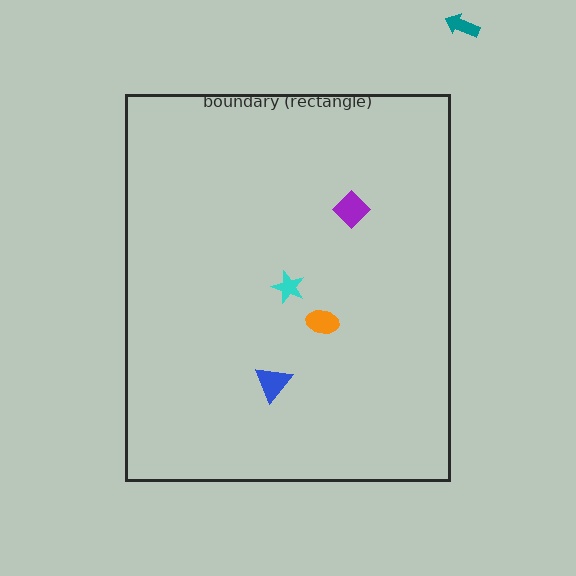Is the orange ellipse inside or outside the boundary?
Inside.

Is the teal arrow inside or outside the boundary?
Outside.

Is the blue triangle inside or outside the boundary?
Inside.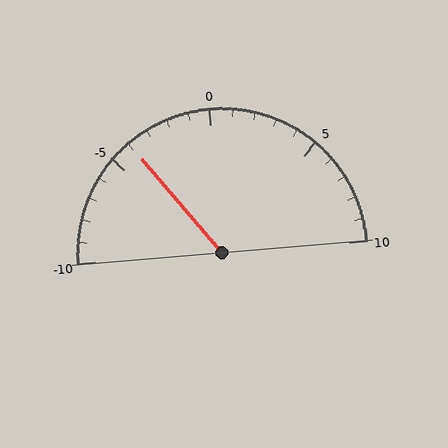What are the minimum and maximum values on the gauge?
The gauge ranges from -10 to 10.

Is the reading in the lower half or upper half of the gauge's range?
The reading is in the lower half of the range (-10 to 10).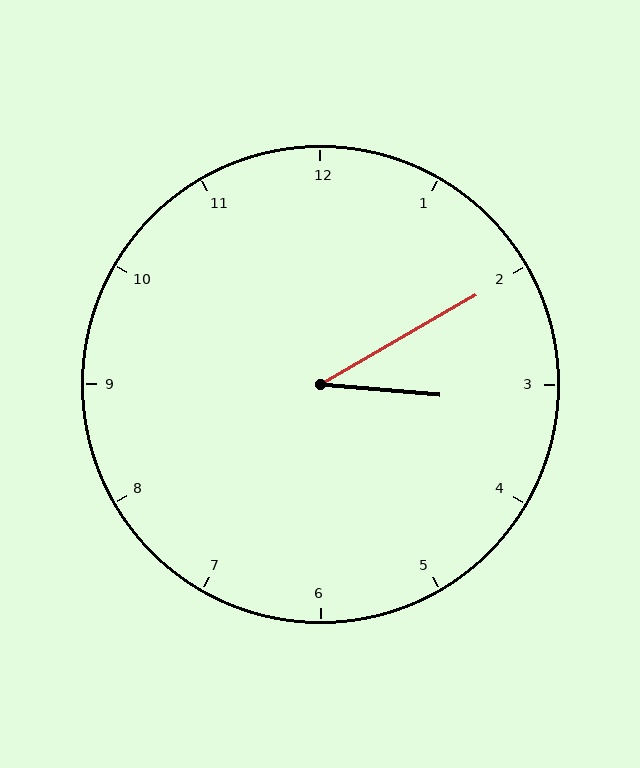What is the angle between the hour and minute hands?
Approximately 35 degrees.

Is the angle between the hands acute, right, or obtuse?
It is acute.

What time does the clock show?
3:10.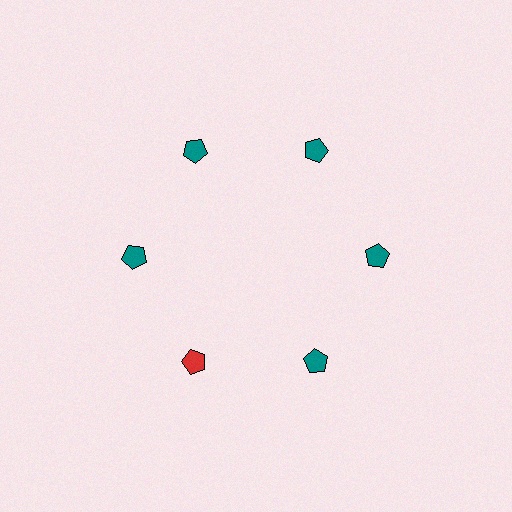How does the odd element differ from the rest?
It has a different color: red instead of teal.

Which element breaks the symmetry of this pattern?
The red pentagon at roughly the 7 o'clock position breaks the symmetry. All other shapes are teal pentagons.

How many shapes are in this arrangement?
There are 6 shapes arranged in a ring pattern.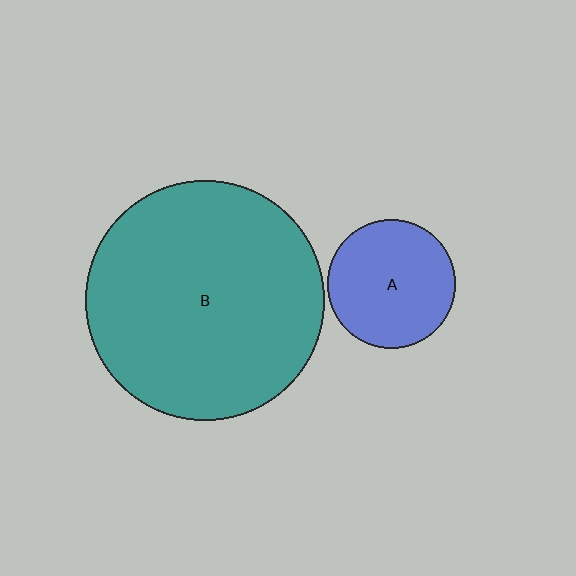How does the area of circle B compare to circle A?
Approximately 3.5 times.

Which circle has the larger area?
Circle B (teal).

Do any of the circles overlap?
No, none of the circles overlap.